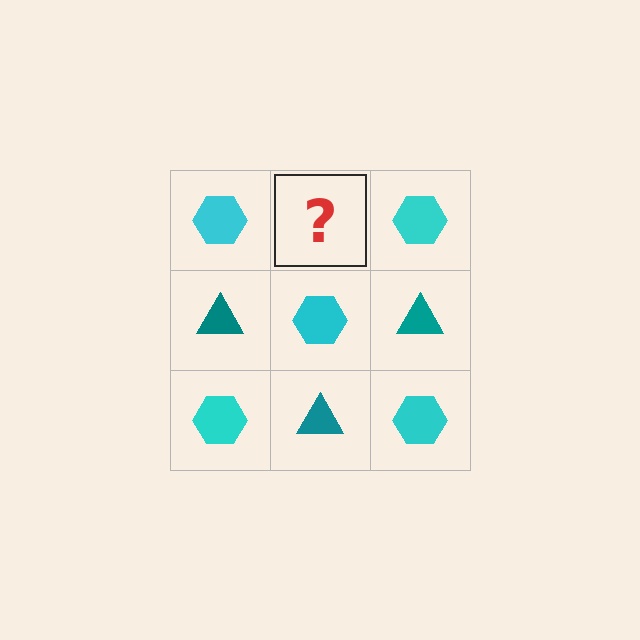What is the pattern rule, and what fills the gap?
The rule is that it alternates cyan hexagon and teal triangle in a checkerboard pattern. The gap should be filled with a teal triangle.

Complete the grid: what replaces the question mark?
The question mark should be replaced with a teal triangle.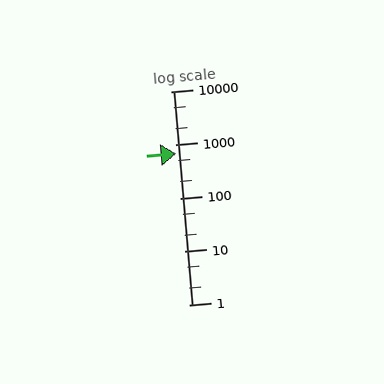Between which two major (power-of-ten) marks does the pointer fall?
The pointer is between 100 and 1000.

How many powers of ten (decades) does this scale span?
The scale spans 4 decades, from 1 to 10000.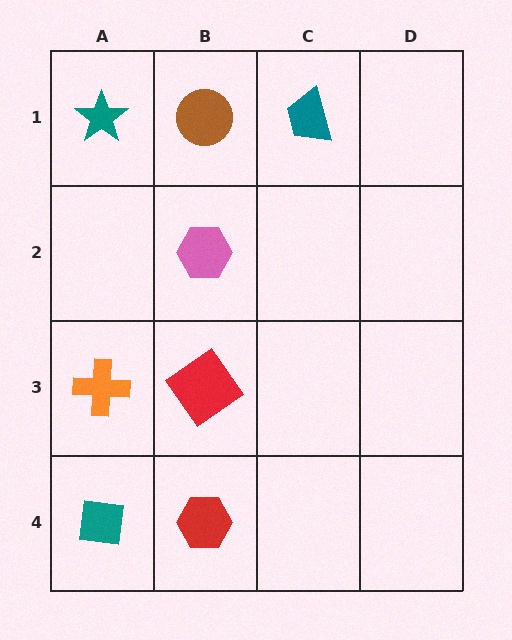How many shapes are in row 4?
2 shapes.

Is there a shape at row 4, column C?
No, that cell is empty.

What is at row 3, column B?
A red diamond.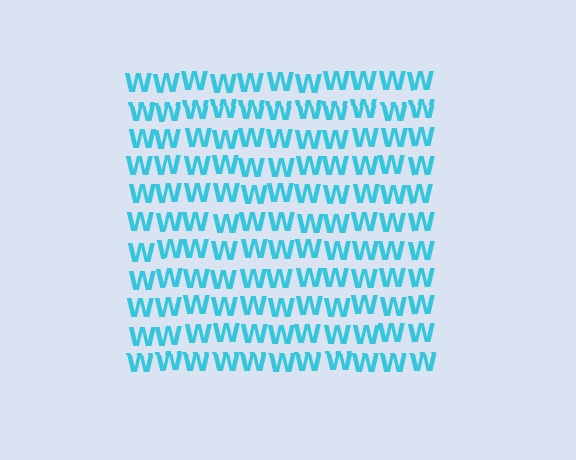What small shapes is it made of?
It is made of small letter W's.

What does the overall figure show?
The overall figure shows a square.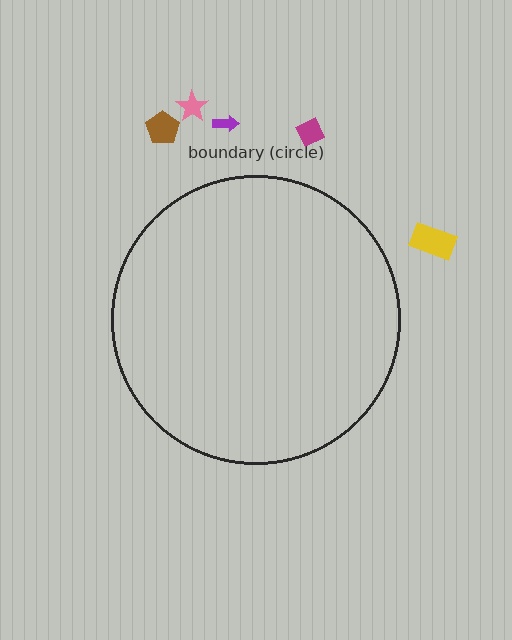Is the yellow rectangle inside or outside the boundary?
Outside.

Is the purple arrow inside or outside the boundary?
Outside.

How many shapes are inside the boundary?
0 inside, 5 outside.